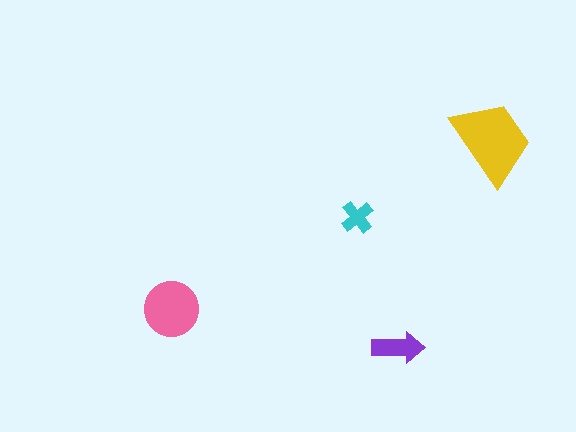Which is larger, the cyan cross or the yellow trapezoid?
The yellow trapezoid.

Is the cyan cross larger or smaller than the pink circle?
Smaller.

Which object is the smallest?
The cyan cross.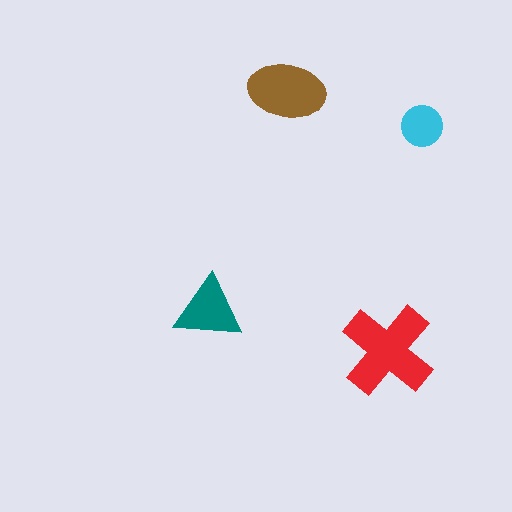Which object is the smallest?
The cyan circle.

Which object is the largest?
The red cross.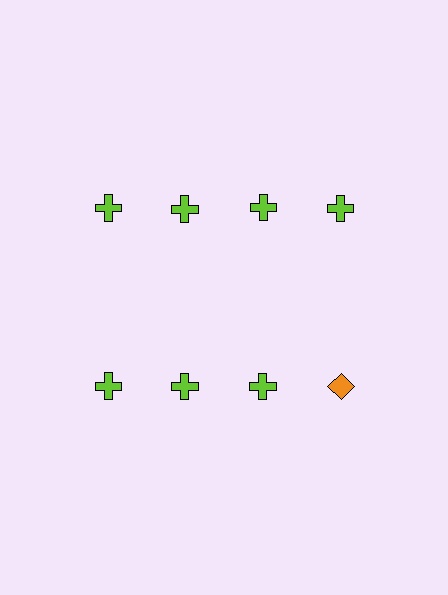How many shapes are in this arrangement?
There are 8 shapes arranged in a grid pattern.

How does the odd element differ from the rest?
It differs in both color (orange instead of lime) and shape (diamond instead of cross).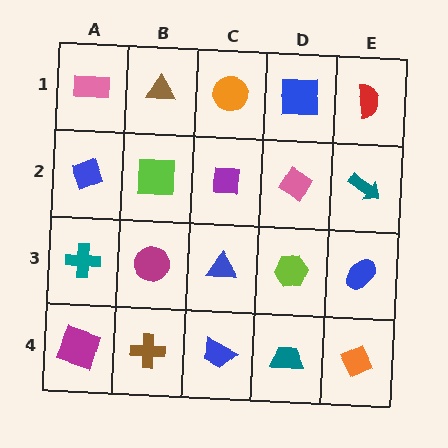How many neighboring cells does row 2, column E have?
3.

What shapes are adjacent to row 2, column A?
A pink rectangle (row 1, column A), a teal cross (row 3, column A), a lime square (row 2, column B).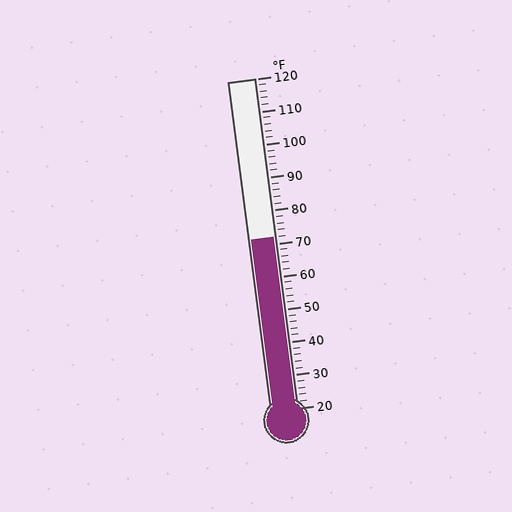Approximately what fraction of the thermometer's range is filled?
The thermometer is filled to approximately 50% of its range.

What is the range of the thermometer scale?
The thermometer scale ranges from 20°F to 120°F.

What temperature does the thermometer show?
The thermometer shows approximately 72°F.